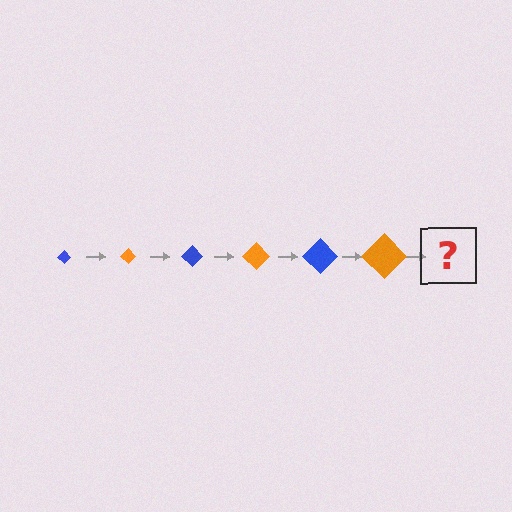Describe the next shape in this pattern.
It should be a blue diamond, larger than the previous one.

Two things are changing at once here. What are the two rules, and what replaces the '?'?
The two rules are that the diamond grows larger each step and the color cycles through blue and orange. The '?' should be a blue diamond, larger than the previous one.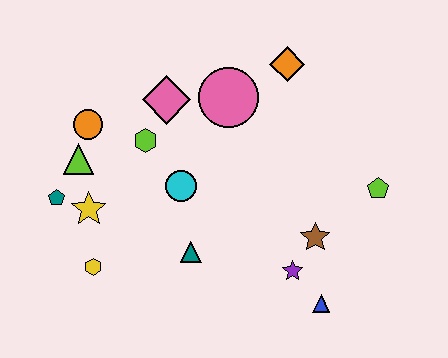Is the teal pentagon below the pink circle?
Yes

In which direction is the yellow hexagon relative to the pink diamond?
The yellow hexagon is below the pink diamond.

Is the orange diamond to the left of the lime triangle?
No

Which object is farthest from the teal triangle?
The orange diamond is farthest from the teal triangle.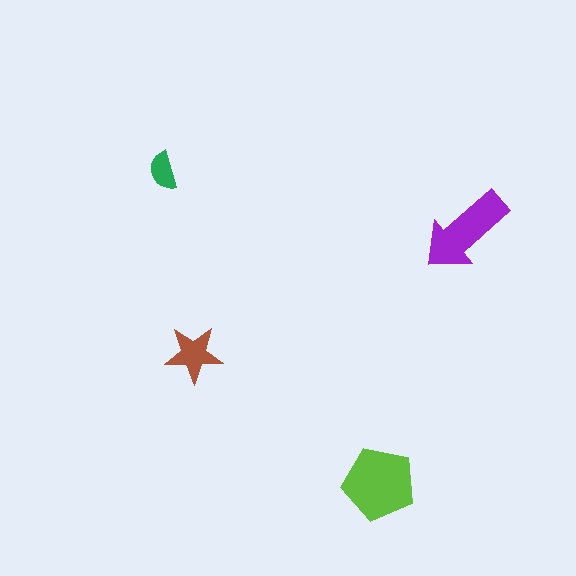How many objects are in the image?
There are 4 objects in the image.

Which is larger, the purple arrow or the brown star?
The purple arrow.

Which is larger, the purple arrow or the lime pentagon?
The lime pentagon.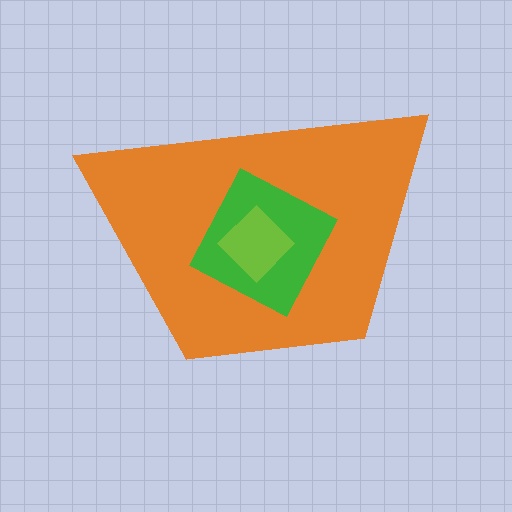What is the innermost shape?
The lime diamond.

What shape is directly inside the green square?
The lime diamond.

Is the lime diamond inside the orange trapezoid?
Yes.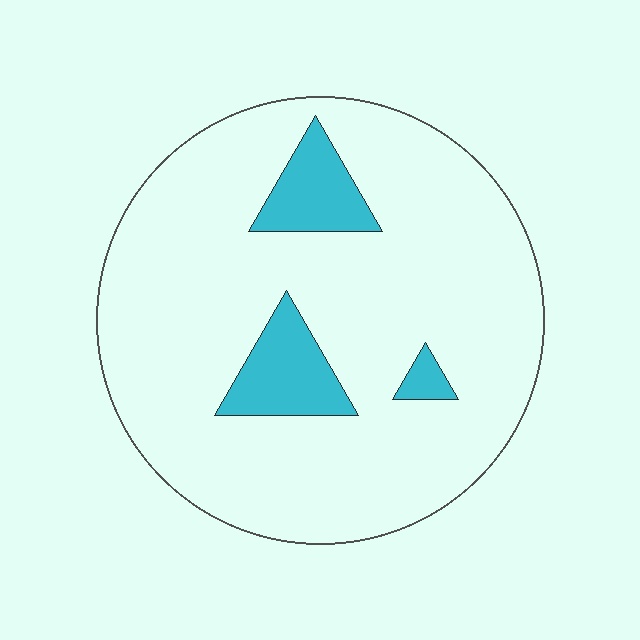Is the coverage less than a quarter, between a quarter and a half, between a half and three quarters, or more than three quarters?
Less than a quarter.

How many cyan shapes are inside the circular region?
3.